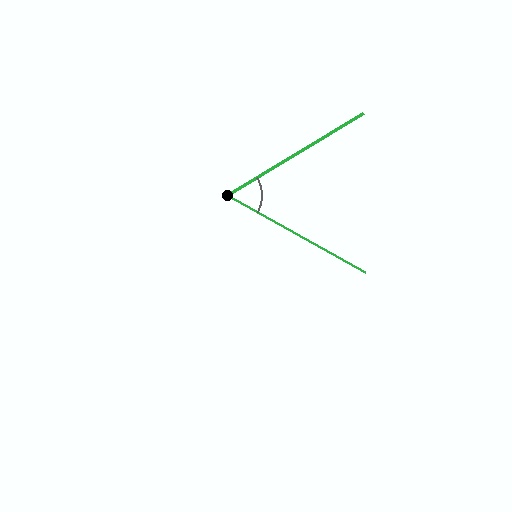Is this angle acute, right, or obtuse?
It is acute.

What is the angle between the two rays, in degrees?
Approximately 60 degrees.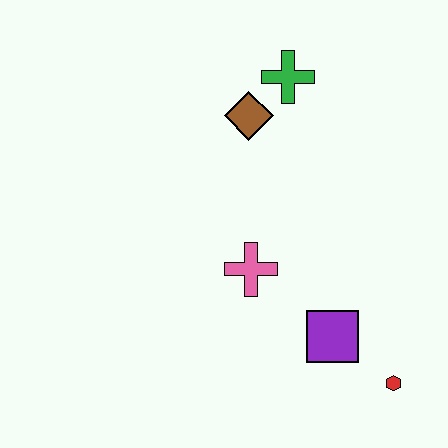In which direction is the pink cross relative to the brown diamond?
The pink cross is below the brown diamond.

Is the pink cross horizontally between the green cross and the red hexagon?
No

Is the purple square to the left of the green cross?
No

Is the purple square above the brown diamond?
No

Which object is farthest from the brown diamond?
The red hexagon is farthest from the brown diamond.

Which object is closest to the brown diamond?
The green cross is closest to the brown diamond.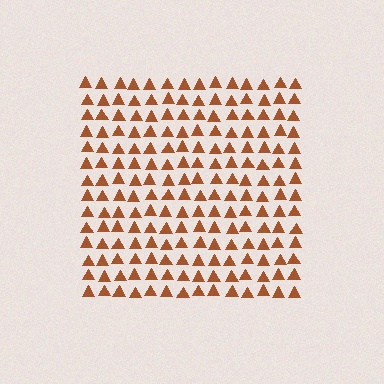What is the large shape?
The large shape is a square.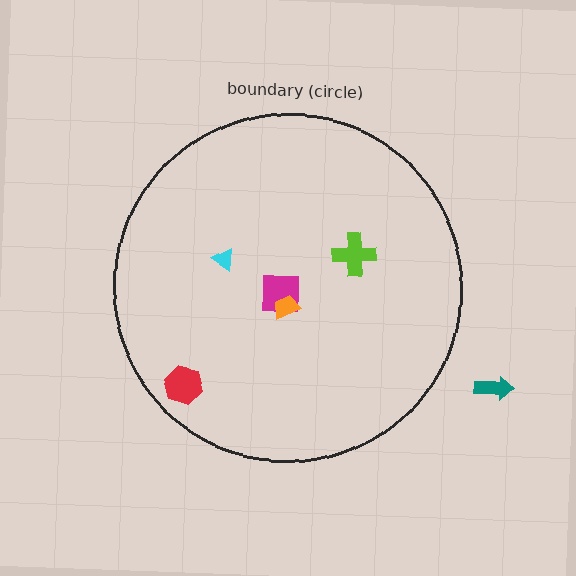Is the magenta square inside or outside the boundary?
Inside.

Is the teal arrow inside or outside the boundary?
Outside.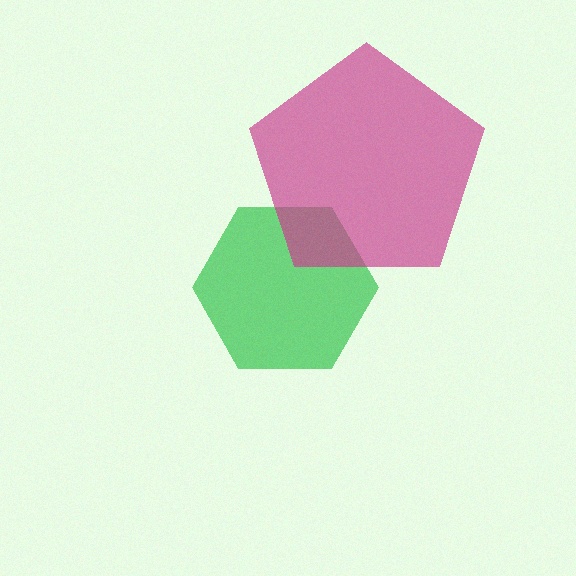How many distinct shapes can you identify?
There are 2 distinct shapes: a green hexagon, a magenta pentagon.